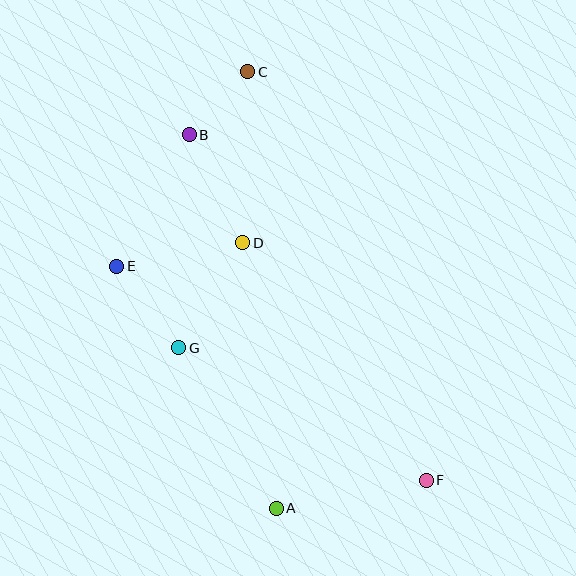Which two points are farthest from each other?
Points C and F are farthest from each other.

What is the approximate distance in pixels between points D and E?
The distance between D and E is approximately 128 pixels.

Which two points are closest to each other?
Points B and C are closest to each other.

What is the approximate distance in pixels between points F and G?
The distance between F and G is approximately 281 pixels.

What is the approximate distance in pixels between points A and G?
The distance between A and G is approximately 188 pixels.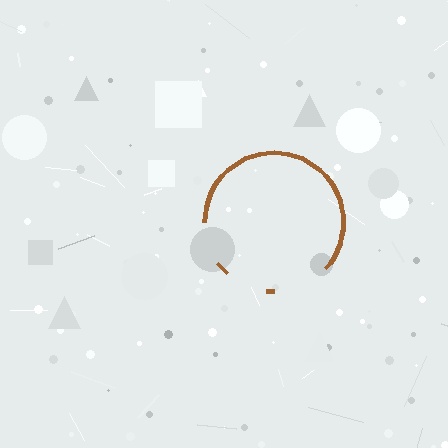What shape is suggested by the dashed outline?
The dashed outline suggests a circle.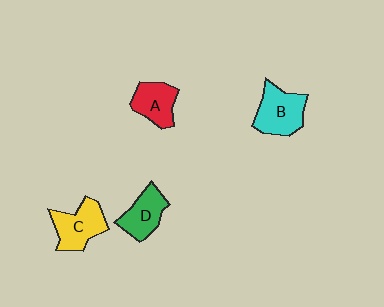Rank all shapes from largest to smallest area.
From largest to smallest: B (cyan), C (yellow), D (green), A (red).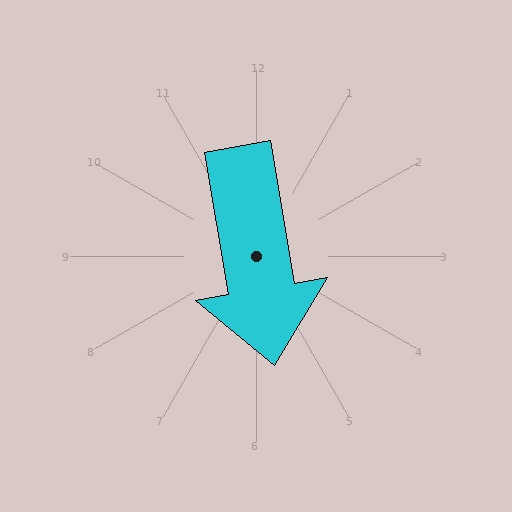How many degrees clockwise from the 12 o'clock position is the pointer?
Approximately 170 degrees.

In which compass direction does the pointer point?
South.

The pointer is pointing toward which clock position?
Roughly 6 o'clock.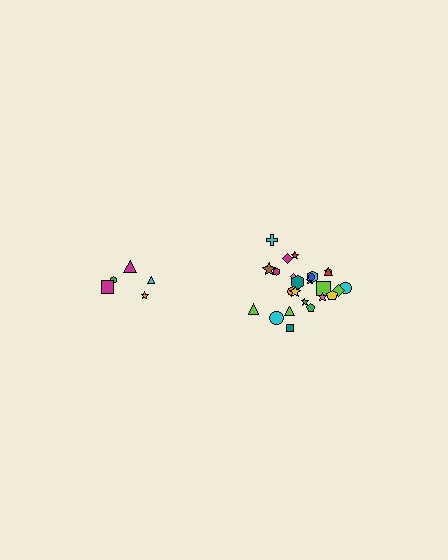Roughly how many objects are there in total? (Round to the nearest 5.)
Roughly 30 objects in total.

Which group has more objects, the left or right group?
The right group.